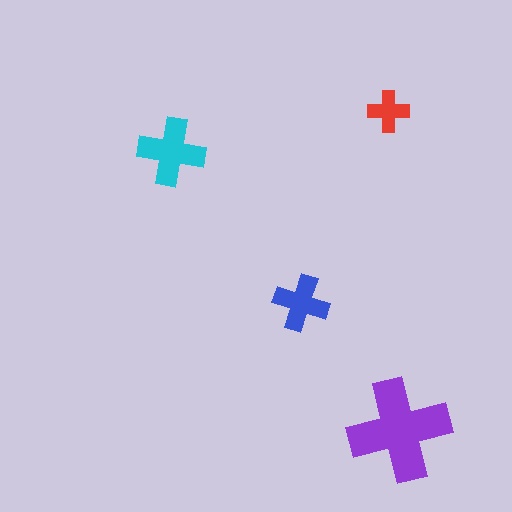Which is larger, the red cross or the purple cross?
The purple one.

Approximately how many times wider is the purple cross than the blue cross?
About 2 times wider.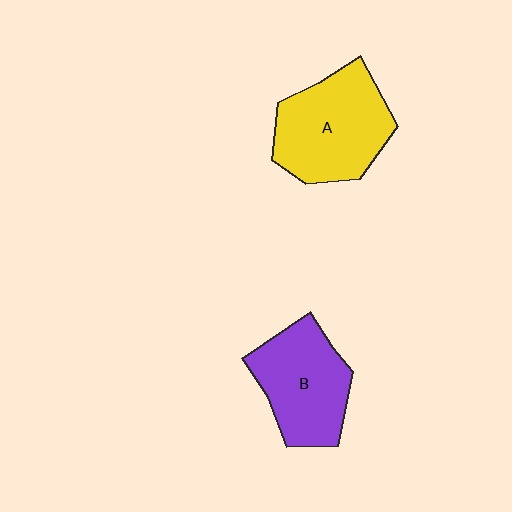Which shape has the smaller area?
Shape B (purple).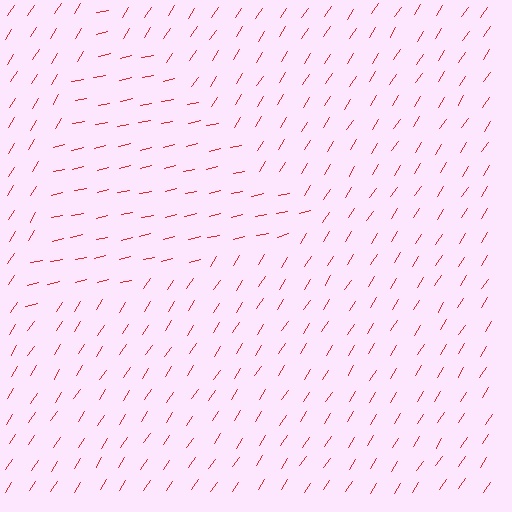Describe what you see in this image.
The image is filled with small red line segments. A triangle region in the image has lines oriented differently from the surrounding lines, creating a visible texture boundary.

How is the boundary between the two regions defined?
The boundary is defined purely by a change in line orientation (approximately 45 degrees difference). All lines are the same color and thickness.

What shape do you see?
I see a triangle.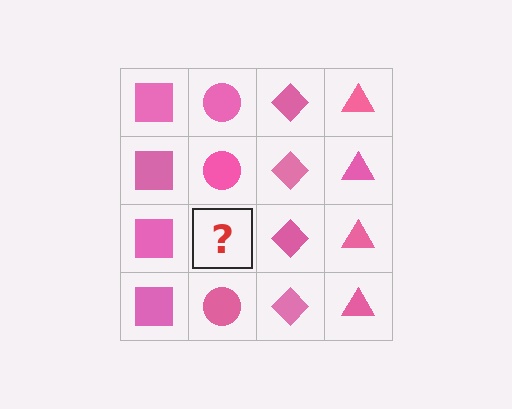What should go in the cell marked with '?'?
The missing cell should contain a pink circle.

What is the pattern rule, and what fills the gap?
The rule is that each column has a consistent shape. The gap should be filled with a pink circle.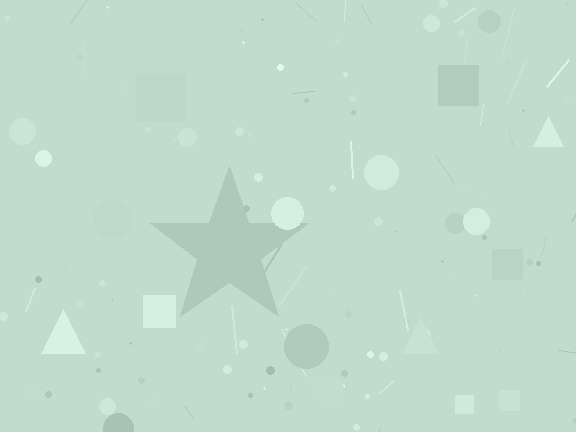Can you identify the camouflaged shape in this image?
The camouflaged shape is a star.